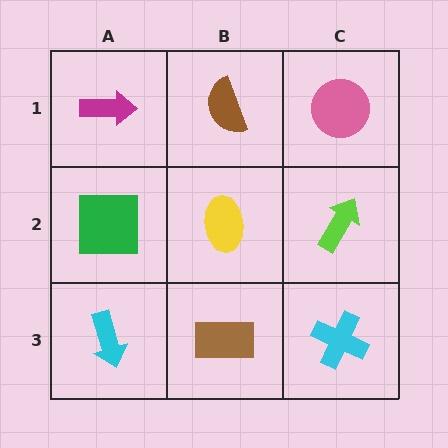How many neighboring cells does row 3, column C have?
2.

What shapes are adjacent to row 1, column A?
A green square (row 2, column A), a brown semicircle (row 1, column B).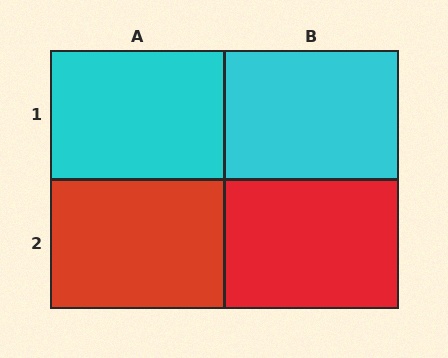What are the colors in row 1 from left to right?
Cyan, cyan.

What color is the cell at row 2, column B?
Red.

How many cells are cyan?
2 cells are cyan.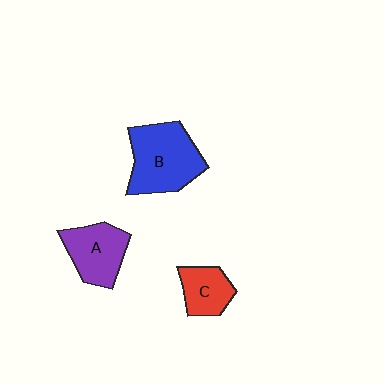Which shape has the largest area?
Shape B (blue).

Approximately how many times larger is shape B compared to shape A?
Approximately 1.4 times.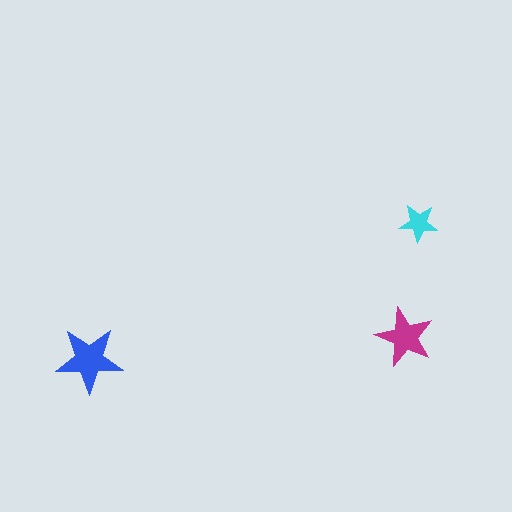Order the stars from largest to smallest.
the blue one, the magenta one, the cyan one.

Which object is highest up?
The cyan star is topmost.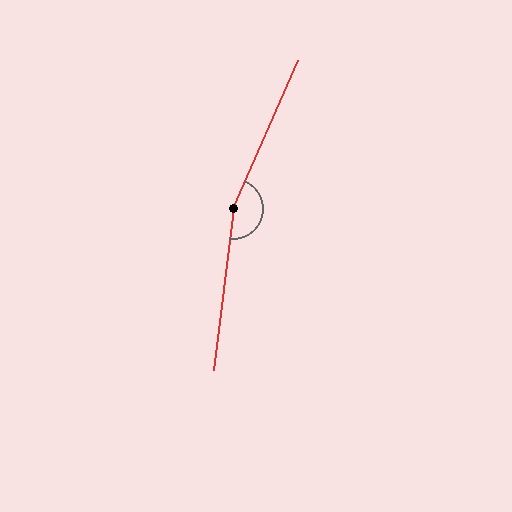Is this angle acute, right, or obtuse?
It is obtuse.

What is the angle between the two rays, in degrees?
Approximately 163 degrees.